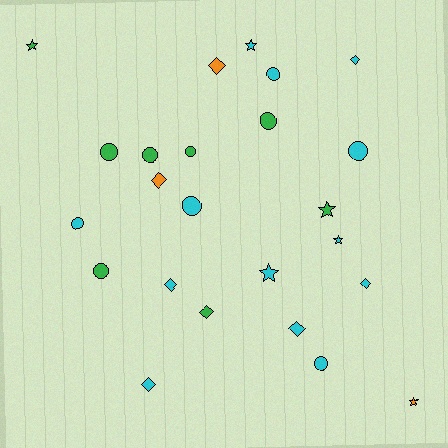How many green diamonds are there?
There is 1 green diamond.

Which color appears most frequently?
Cyan, with 13 objects.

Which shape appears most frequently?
Circle, with 10 objects.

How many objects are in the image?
There are 24 objects.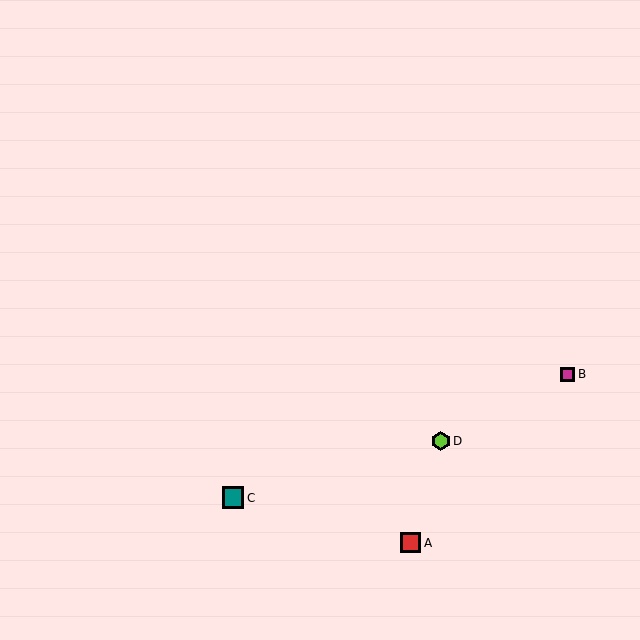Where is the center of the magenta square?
The center of the magenta square is at (568, 374).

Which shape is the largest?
The teal square (labeled C) is the largest.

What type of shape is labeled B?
Shape B is a magenta square.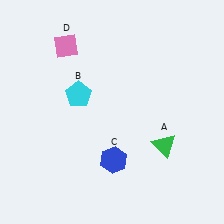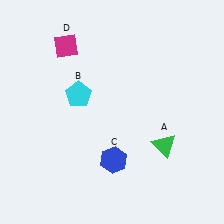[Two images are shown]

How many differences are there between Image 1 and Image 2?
There is 1 difference between the two images.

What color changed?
The diamond (D) changed from pink in Image 1 to magenta in Image 2.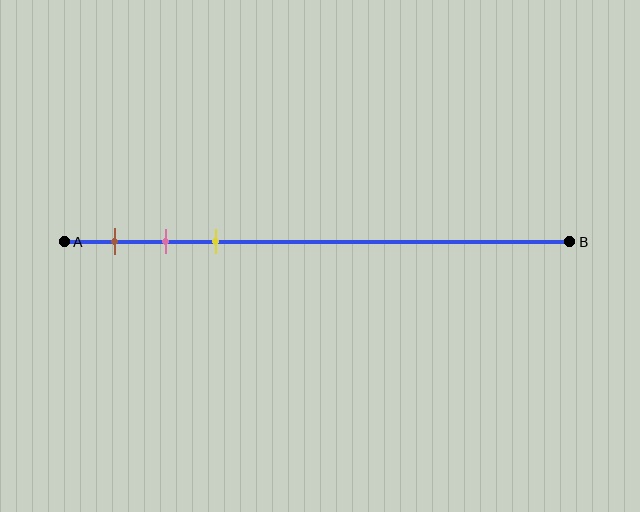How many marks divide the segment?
There are 3 marks dividing the segment.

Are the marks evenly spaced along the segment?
Yes, the marks are approximately evenly spaced.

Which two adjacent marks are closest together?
The pink and yellow marks are the closest adjacent pair.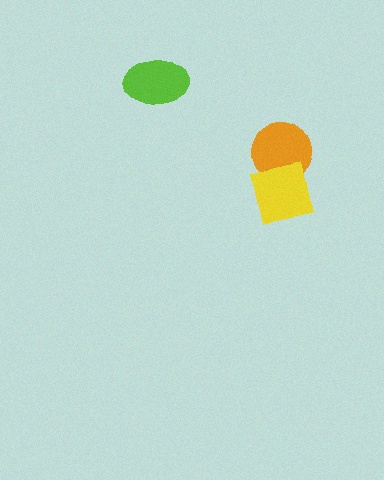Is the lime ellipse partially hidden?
No, no other shape covers it.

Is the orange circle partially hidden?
Yes, it is partially covered by another shape.